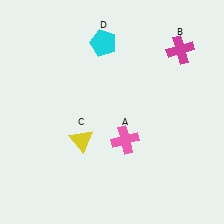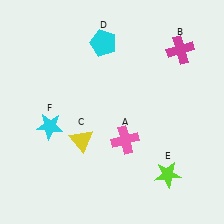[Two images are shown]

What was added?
A lime star (E), a cyan star (F) were added in Image 2.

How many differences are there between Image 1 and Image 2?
There are 2 differences between the two images.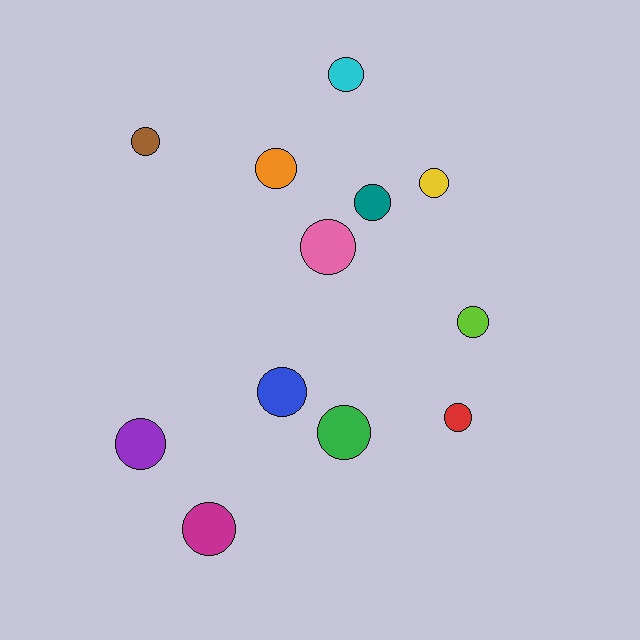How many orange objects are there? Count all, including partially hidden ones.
There is 1 orange object.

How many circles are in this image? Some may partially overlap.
There are 12 circles.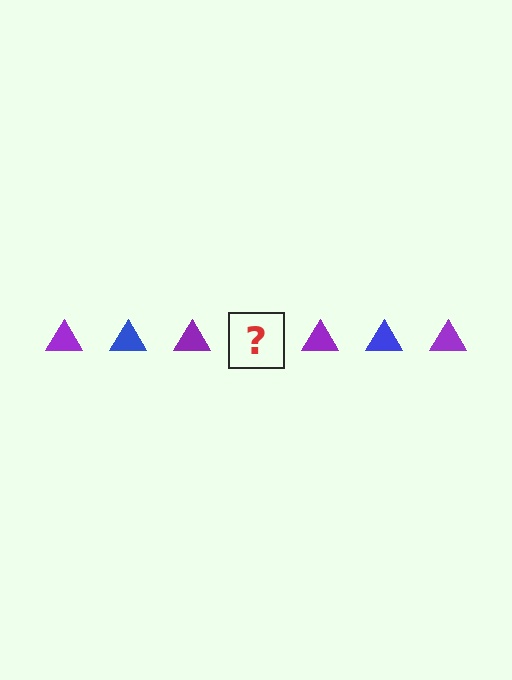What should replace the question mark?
The question mark should be replaced with a blue triangle.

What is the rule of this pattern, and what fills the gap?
The rule is that the pattern cycles through purple, blue triangles. The gap should be filled with a blue triangle.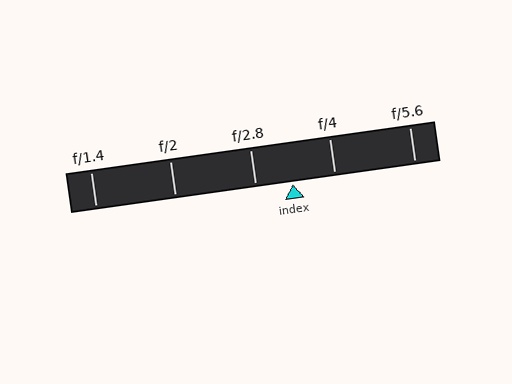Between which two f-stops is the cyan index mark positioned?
The index mark is between f/2.8 and f/4.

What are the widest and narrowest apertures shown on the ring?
The widest aperture shown is f/1.4 and the narrowest is f/5.6.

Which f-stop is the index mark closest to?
The index mark is closest to f/2.8.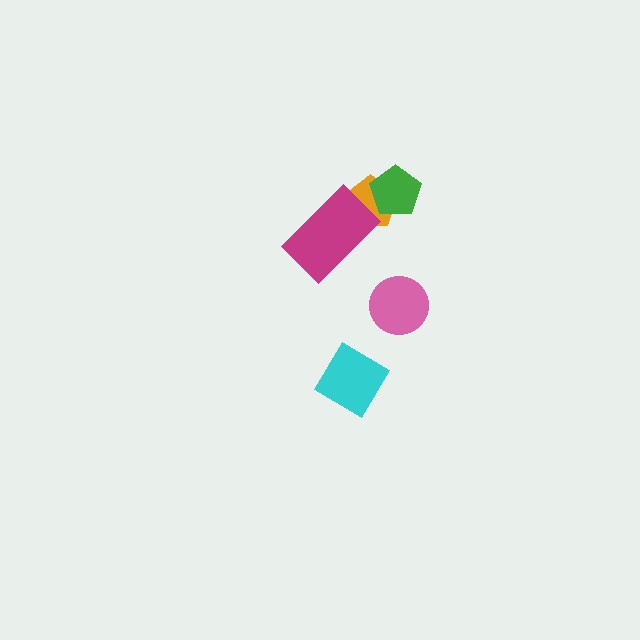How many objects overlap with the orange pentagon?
2 objects overlap with the orange pentagon.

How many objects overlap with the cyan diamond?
0 objects overlap with the cyan diamond.